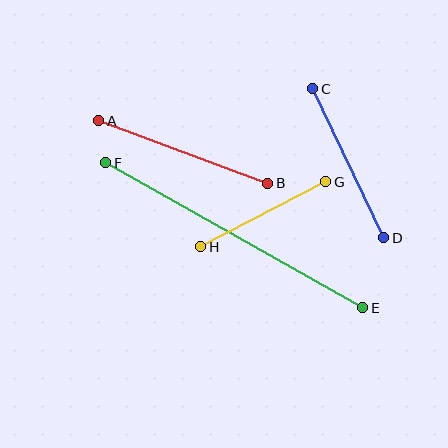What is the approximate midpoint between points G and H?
The midpoint is at approximately (263, 214) pixels.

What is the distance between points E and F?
The distance is approximately 295 pixels.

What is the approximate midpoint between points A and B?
The midpoint is at approximately (183, 152) pixels.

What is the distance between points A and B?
The distance is approximately 180 pixels.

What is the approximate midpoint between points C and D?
The midpoint is at approximately (348, 163) pixels.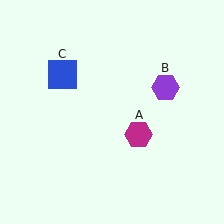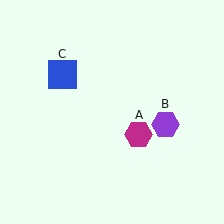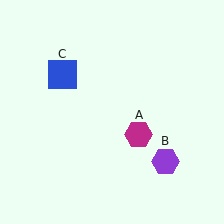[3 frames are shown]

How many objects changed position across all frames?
1 object changed position: purple hexagon (object B).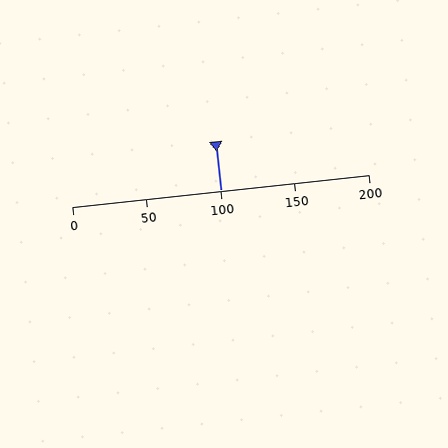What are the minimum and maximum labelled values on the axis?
The axis runs from 0 to 200.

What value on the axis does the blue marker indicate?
The marker indicates approximately 100.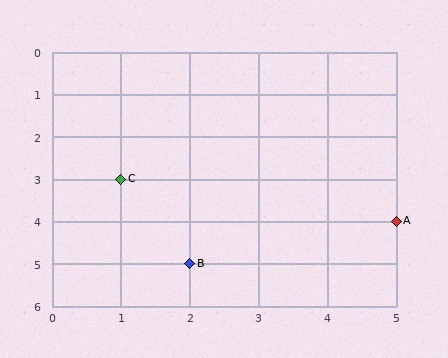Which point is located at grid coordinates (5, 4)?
Point A is at (5, 4).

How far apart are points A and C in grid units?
Points A and C are 4 columns and 1 row apart (about 4.1 grid units diagonally).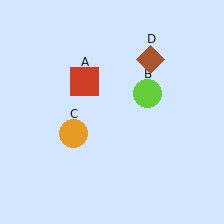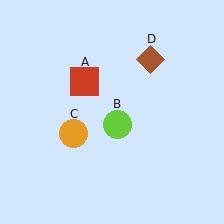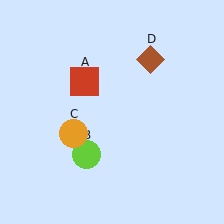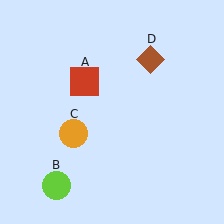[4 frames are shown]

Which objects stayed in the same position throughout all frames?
Red square (object A) and orange circle (object C) and brown diamond (object D) remained stationary.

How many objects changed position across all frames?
1 object changed position: lime circle (object B).